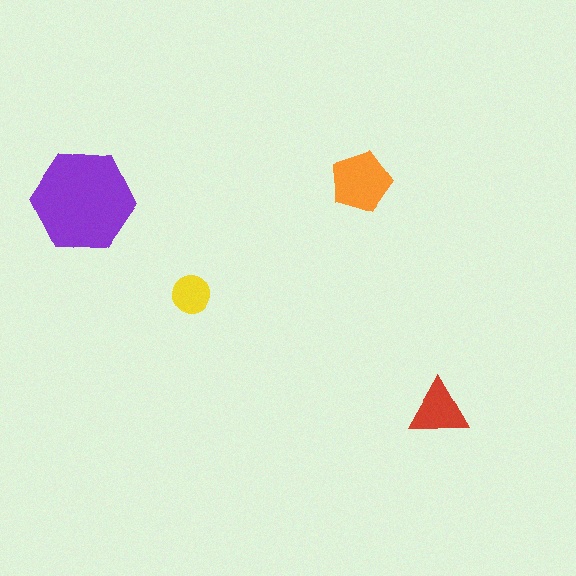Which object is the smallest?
The yellow circle.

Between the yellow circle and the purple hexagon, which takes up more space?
The purple hexagon.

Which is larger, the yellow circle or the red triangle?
The red triangle.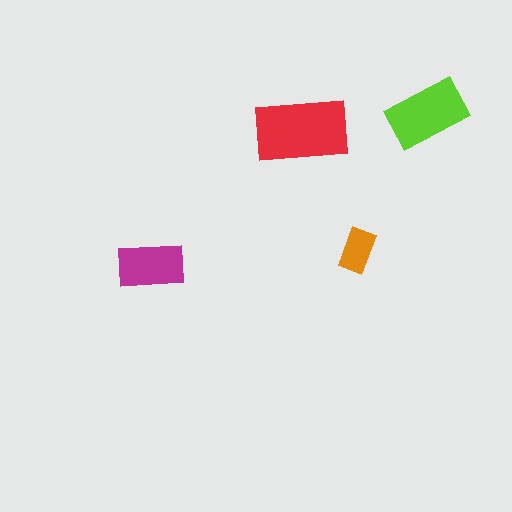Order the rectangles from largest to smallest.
the red one, the lime one, the magenta one, the orange one.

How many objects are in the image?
There are 4 objects in the image.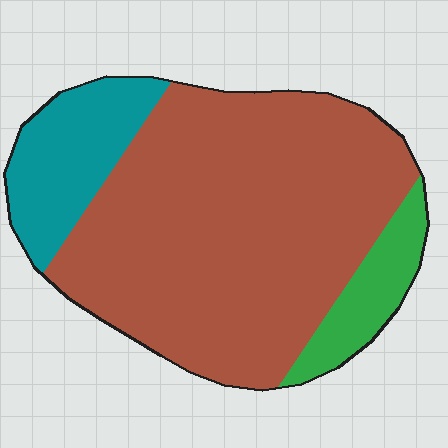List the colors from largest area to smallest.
From largest to smallest: brown, teal, green.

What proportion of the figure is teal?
Teal covers around 15% of the figure.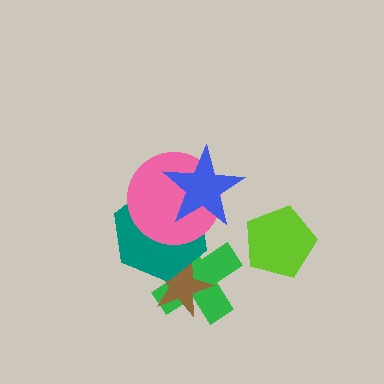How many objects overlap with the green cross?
2 objects overlap with the green cross.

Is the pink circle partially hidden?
Yes, it is partially covered by another shape.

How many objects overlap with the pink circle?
2 objects overlap with the pink circle.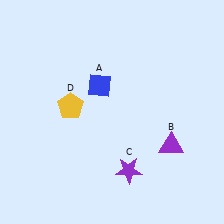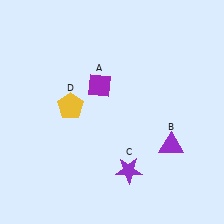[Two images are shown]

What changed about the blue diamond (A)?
In Image 1, A is blue. In Image 2, it changed to purple.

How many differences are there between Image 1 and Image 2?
There is 1 difference between the two images.